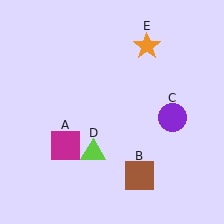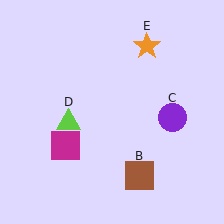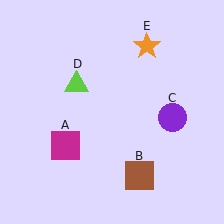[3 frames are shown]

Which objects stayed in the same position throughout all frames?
Magenta square (object A) and brown square (object B) and purple circle (object C) and orange star (object E) remained stationary.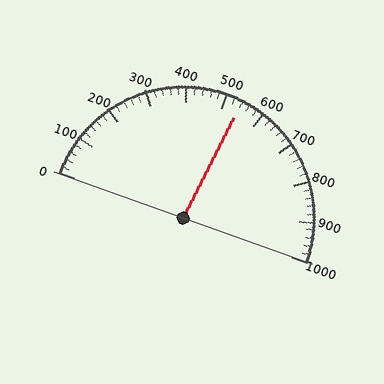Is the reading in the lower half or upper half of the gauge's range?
The reading is in the upper half of the range (0 to 1000).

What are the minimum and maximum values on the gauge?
The gauge ranges from 0 to 1000.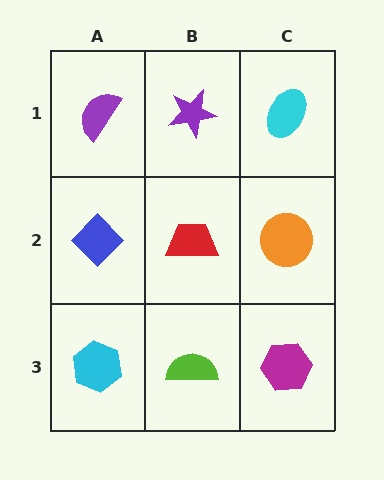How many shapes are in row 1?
3 shapes.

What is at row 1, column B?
A purple star.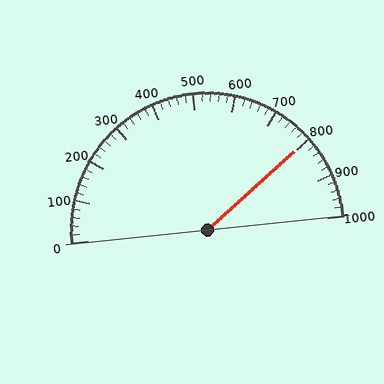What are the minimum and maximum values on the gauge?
The gauge ranges from 0 to 1000.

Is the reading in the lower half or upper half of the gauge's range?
The reading is in the upper half of the range (0 to 1000).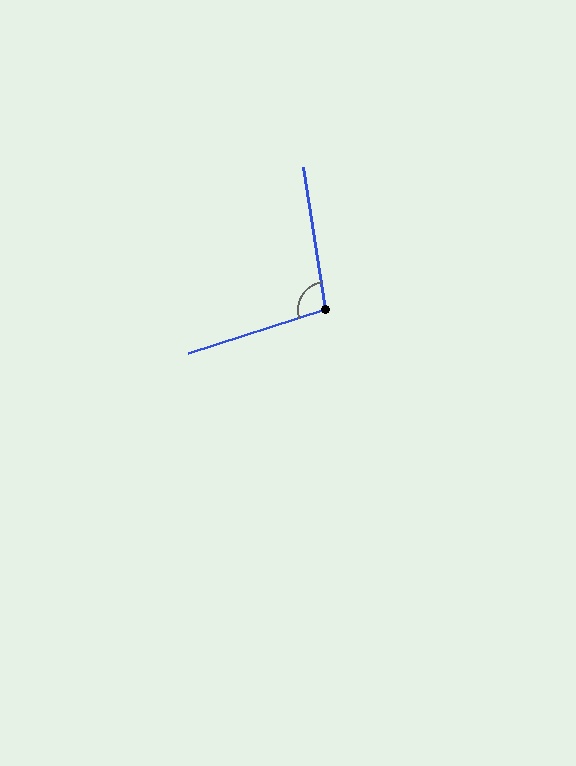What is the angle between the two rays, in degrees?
Approximately 99 degrees.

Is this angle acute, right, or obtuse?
It is obtuse.